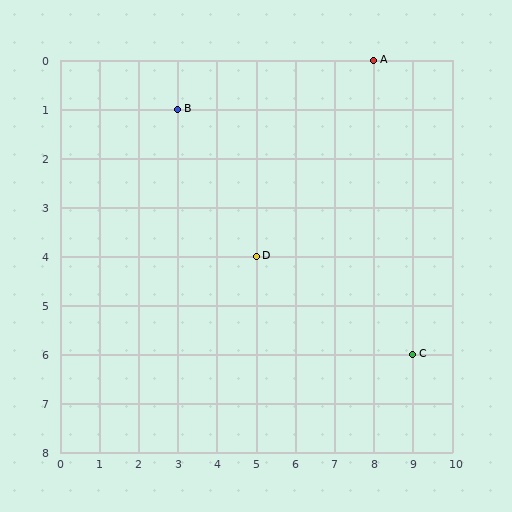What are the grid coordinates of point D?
Point D is at grid coordinates (5, 4).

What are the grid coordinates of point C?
Point C is at grid coordinates (9, 6).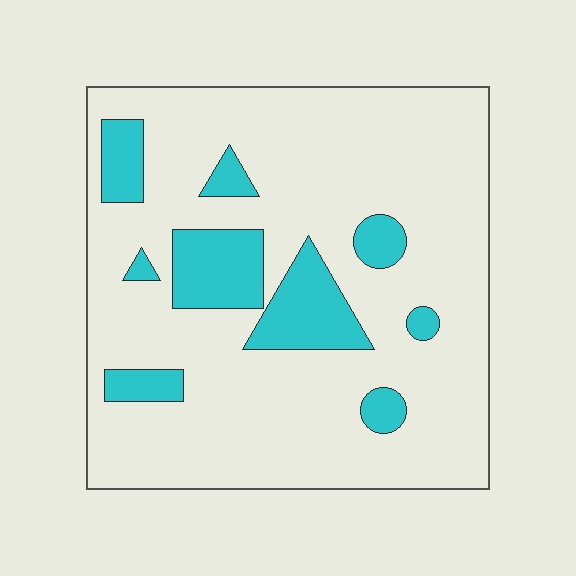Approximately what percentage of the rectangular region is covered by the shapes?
Approximately 20%.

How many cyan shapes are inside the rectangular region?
9.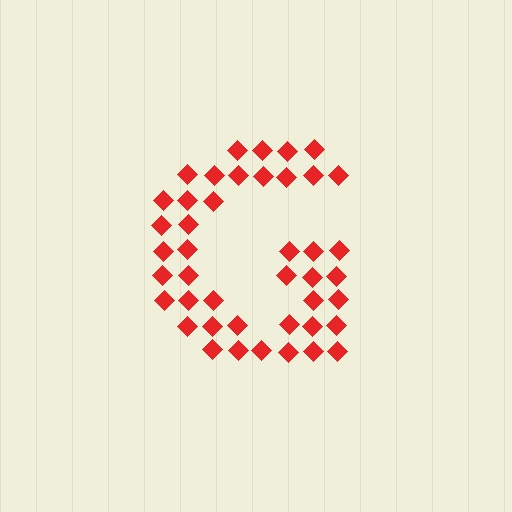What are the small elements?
The small elements are diamonds.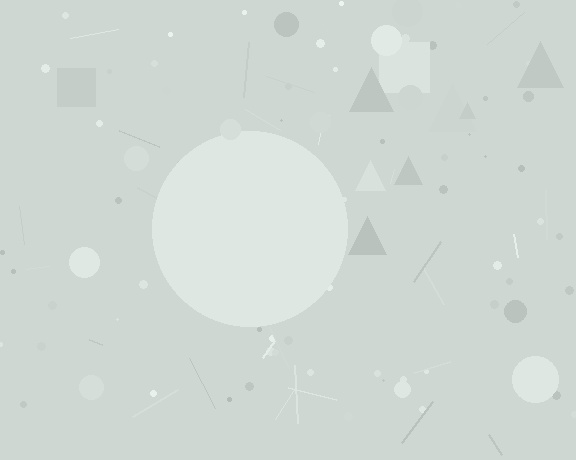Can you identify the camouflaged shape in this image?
The camouflaged shape is a circle.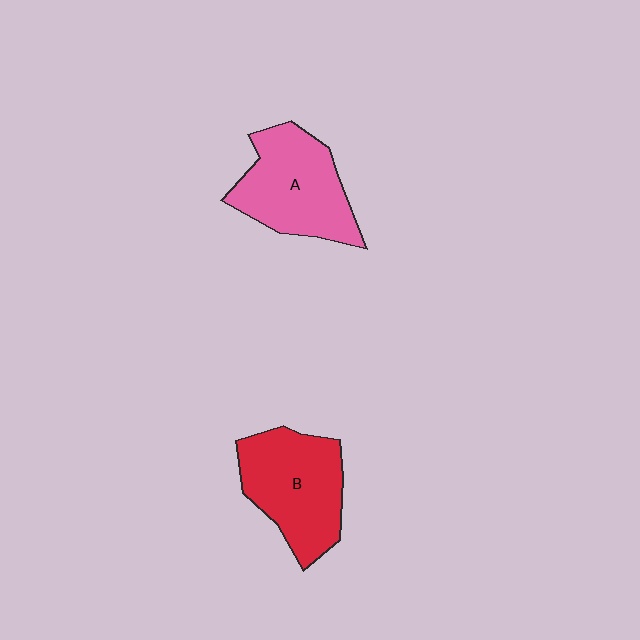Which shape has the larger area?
Shape B (red).